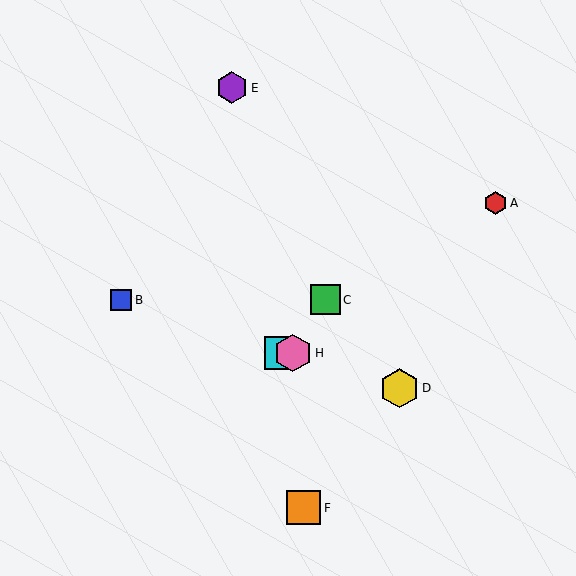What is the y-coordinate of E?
Object E is at y≈88.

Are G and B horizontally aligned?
No, G is at y≈353 and B is at y≈300.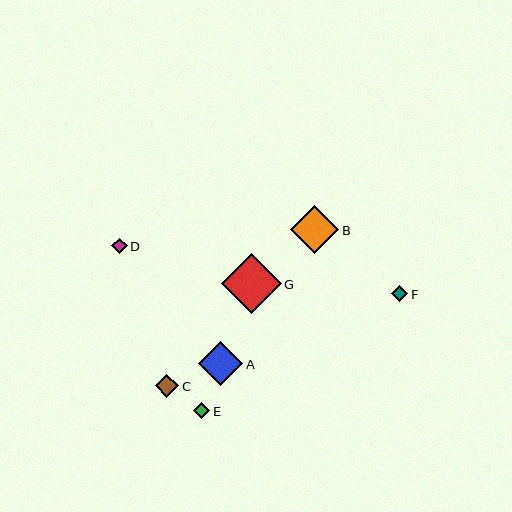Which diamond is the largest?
Diamond G is the largest with a size of approximately 60 pixels.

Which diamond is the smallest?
Diamond D is the smallest with a size of approximately 15 pixels.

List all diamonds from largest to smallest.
From largest to smallest: G, B, A, C, F, E, D.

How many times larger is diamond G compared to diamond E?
Diamond G is approximately 3.8 times the size of diamond E.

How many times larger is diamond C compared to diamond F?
Diamond C is approximately 1.4 times the size of diamond F.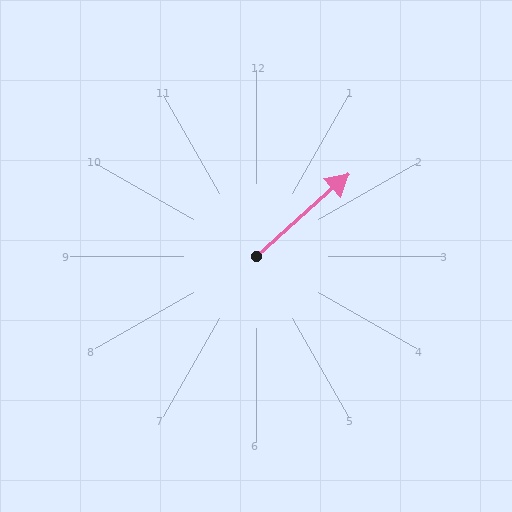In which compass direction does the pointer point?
Northeast.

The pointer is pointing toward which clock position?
Roughly 2 o'clock.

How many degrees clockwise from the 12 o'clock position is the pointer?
Approximately 48 degrees.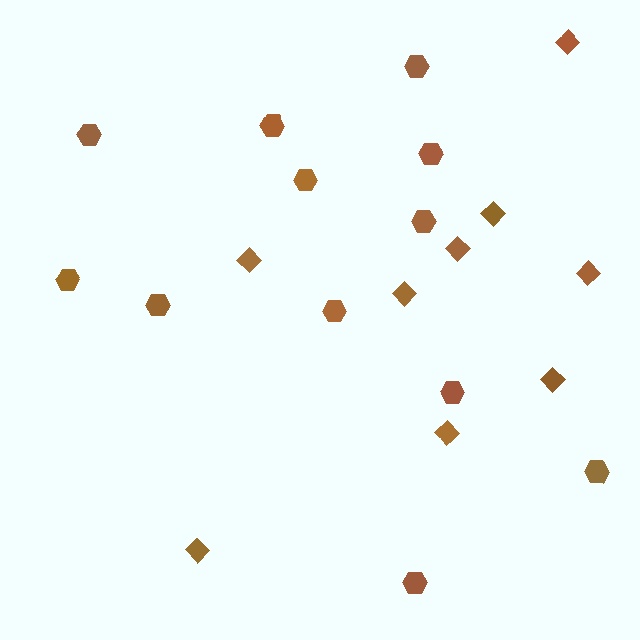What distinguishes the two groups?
There are 2 groups: one group of hexagons (12) and one group of diamonds (9).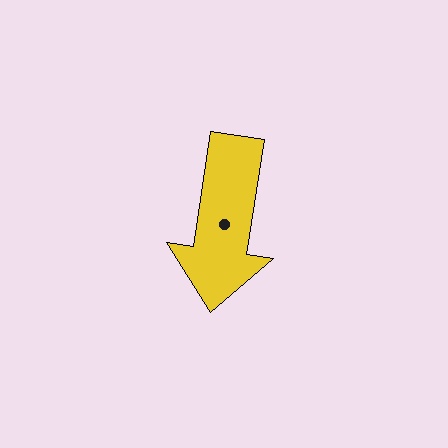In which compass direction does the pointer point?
South.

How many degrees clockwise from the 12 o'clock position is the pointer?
Approximately 189 degrees.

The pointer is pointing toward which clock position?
Roughly 6 o'clock.